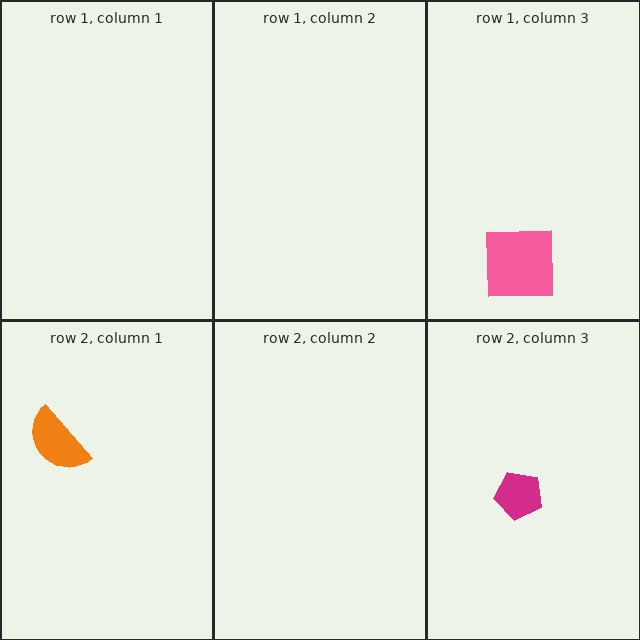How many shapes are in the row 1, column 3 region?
1.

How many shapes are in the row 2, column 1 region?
1.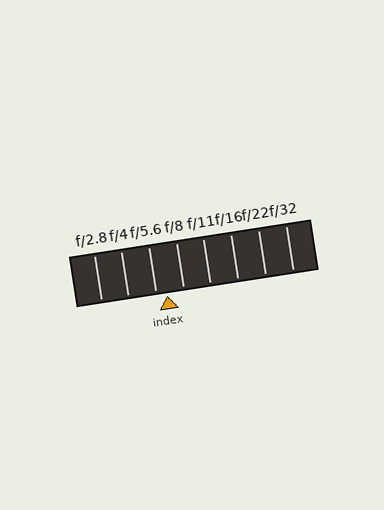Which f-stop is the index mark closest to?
The index mark is closest to f/5.6.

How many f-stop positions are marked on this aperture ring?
There are 8 f-stop positions marked.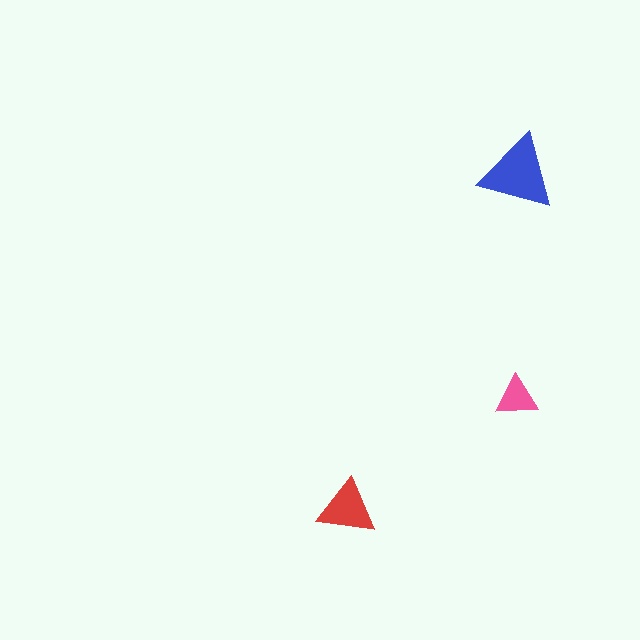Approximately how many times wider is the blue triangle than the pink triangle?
About 2 times wider.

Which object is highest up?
The blue triangle is topmost.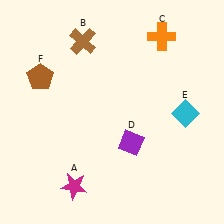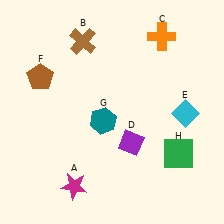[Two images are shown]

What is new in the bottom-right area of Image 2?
A green square (H) was added in the bottom-right area of Image 2.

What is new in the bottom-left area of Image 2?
A teal hexagon (G) was added in the bottom-left area of Image 2.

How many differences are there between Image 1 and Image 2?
There are 2 differences between the two images.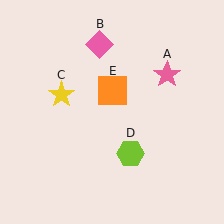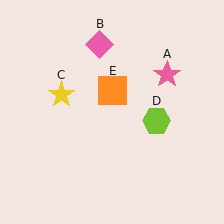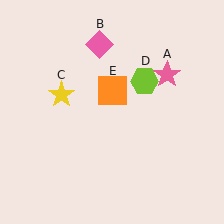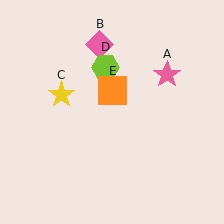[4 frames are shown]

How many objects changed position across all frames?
1 object changed position: lime hexagon (object D).